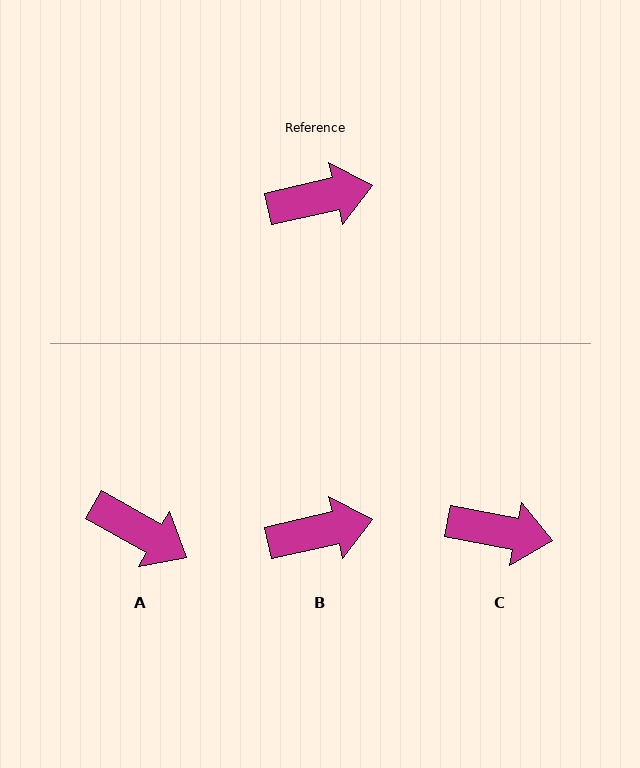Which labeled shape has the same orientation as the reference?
B.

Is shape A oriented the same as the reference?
No, it is off by about 42 degrees.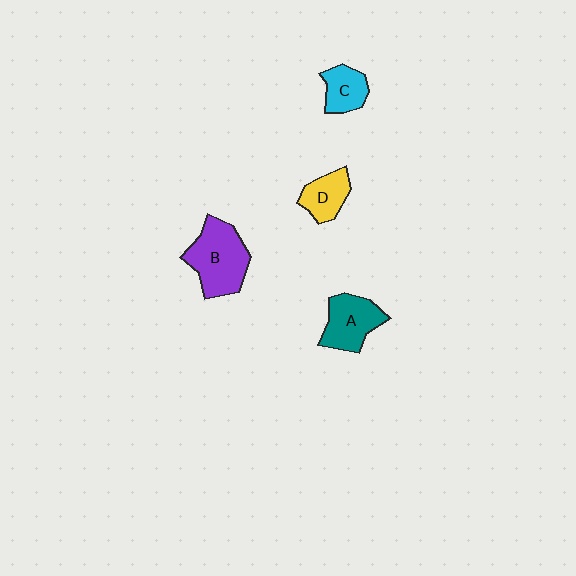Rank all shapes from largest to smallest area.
From largest to smallest: B (purple), A (teal), D (yellow), C (cyan).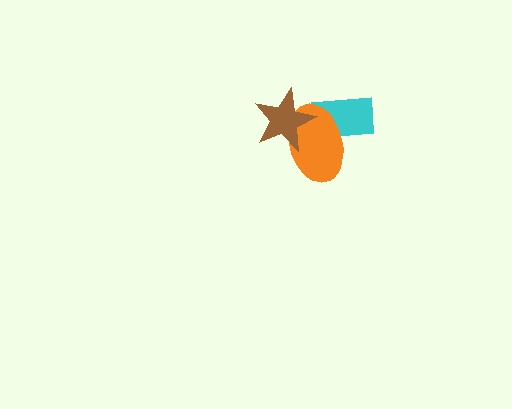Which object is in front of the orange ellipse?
The brown star is in front of the orange ellipse.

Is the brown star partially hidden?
No, no other shape covers it.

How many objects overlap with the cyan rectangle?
1 object overlaps with the cyan rectangle.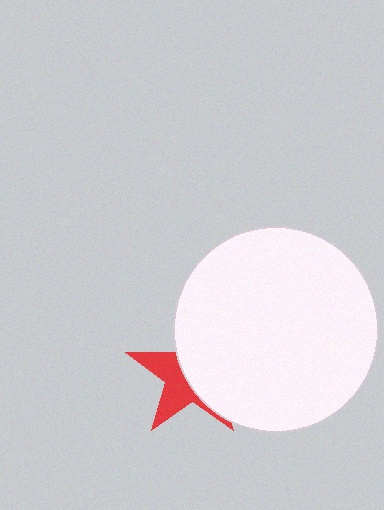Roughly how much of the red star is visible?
A small part of it is visible (roughly 41%).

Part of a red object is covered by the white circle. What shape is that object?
It is a star.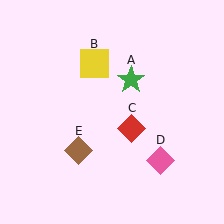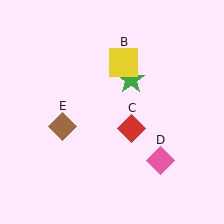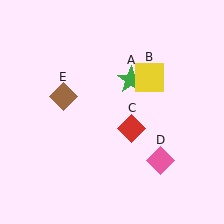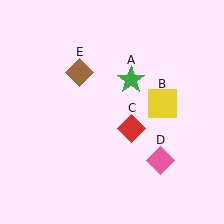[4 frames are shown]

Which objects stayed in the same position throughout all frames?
Green star (object A) and red diamond (object C) and pink diamond (object D) remained stationary.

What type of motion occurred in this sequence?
The yellow square (object B), brown diamond (object E) rotated clockwise around the center of the scene.